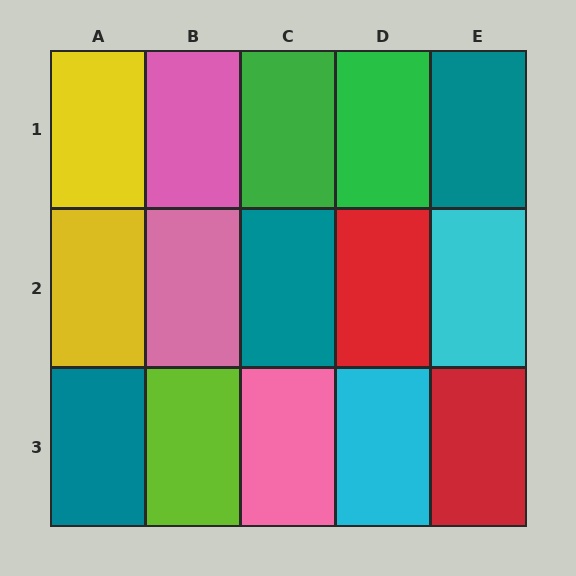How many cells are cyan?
2 cells are cyan.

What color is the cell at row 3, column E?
Red.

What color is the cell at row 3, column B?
Lime.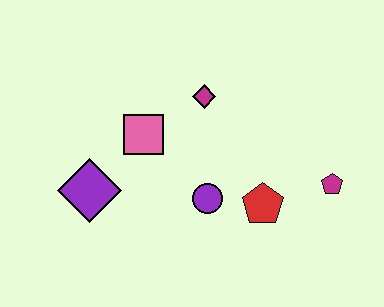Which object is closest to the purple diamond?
The pink square is closest to the purple diamond.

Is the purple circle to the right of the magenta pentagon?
No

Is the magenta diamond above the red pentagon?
Yes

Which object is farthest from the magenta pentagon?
The purple diamond is farthest from the magenta pentagon.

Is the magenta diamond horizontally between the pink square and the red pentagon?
Yes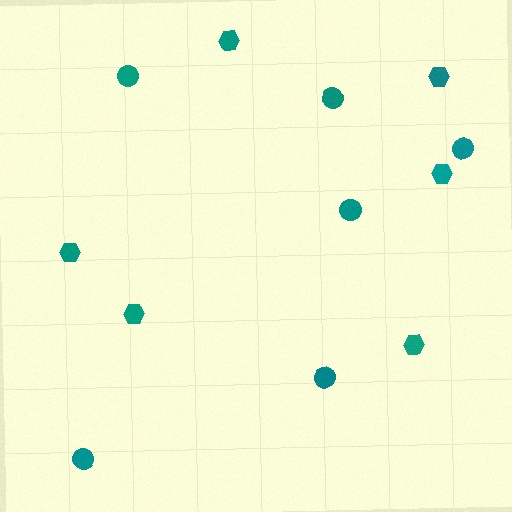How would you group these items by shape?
There are 2 groups: one group of hexagons (6) and one group of circles (6).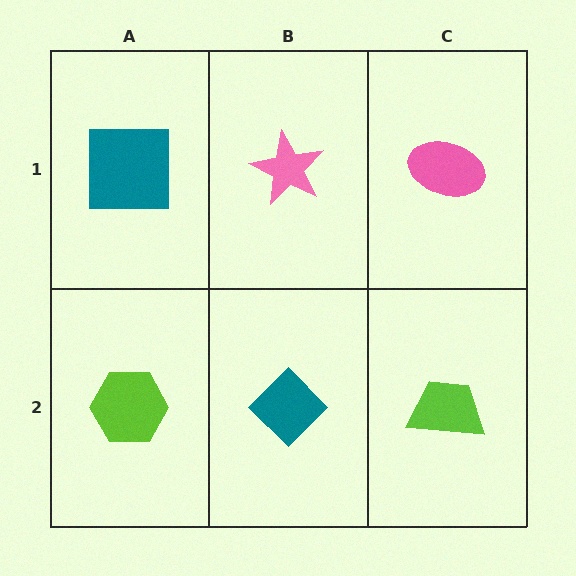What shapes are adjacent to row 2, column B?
A pink star (row 1, column B), a lime hexagon (row 2, column A), a lime trapezoid (row 2, column C).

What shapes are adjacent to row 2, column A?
A teal square (row 1, column A), a teal diamond (row 2, column B).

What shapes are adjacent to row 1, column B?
A teal diamond (row 2, column B), a teal square (row 1, column A), a pink ellipse (row 1, column C).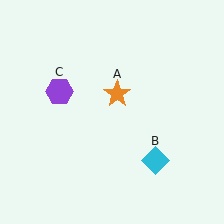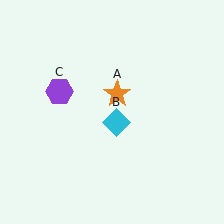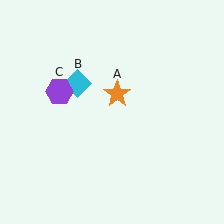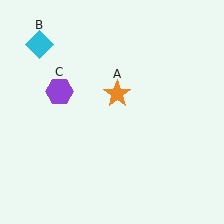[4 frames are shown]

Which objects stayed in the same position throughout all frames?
Orange star (object A) and purple hexagon (object C) remained stationary.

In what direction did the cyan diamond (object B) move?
The cyan diamond (object B) moved up and to the left.